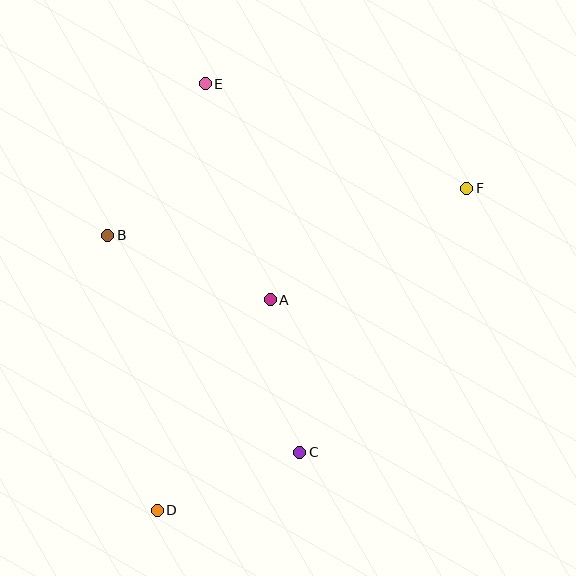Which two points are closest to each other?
Points C and D are closest to each other.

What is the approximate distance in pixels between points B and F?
The distance between B and F is approximately 362 pixels.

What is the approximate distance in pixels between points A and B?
The distance between A and B is approximately 175 pixels.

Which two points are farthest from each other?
Points D and F are farthest from each other.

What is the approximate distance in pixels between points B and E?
The distance between B and E is approximately 180 pixels.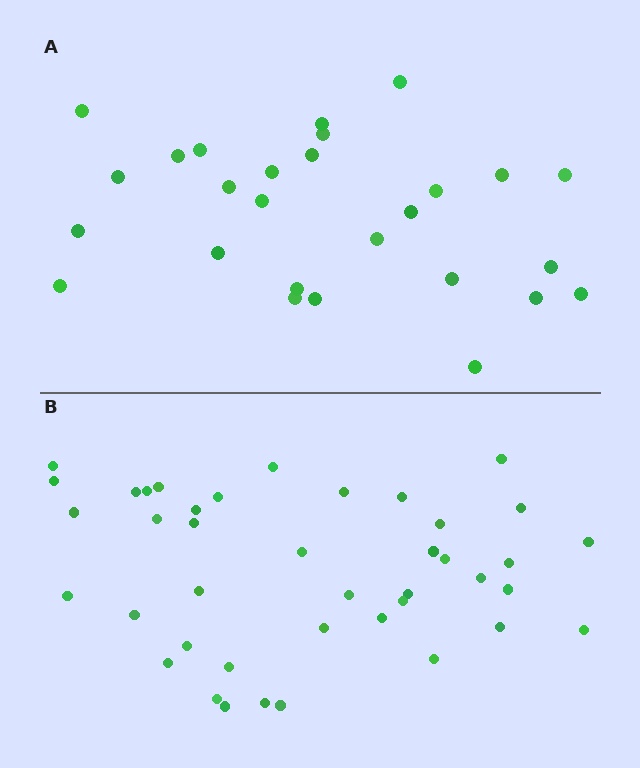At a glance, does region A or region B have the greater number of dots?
Region B (the bottom region) has more dots.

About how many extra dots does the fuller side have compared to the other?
Region B has approximately 15 more dots than region A.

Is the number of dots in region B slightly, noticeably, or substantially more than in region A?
Region B has substantially more. The ratio is roughly 1.5 to 1.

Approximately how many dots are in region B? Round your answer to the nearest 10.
About 40 dots. (The exact count is 41, which rounds to 40.)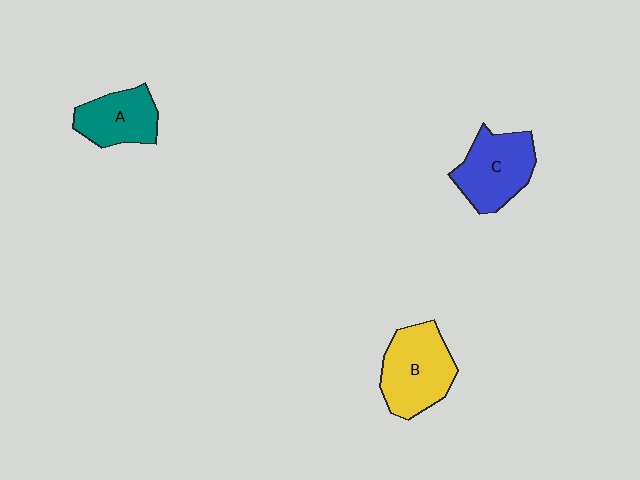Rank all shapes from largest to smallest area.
From largest to smallest: B (yellow), C (blue), A (teal).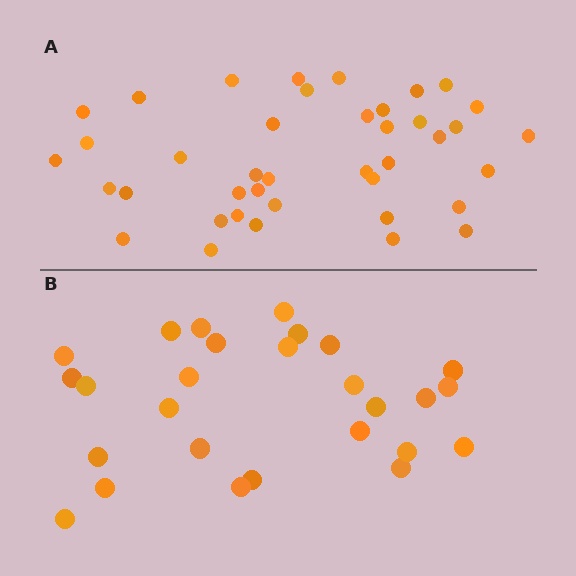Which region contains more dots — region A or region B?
Region A (the top region) has more dots.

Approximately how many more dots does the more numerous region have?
Region A has approximately 15 more dots than region B.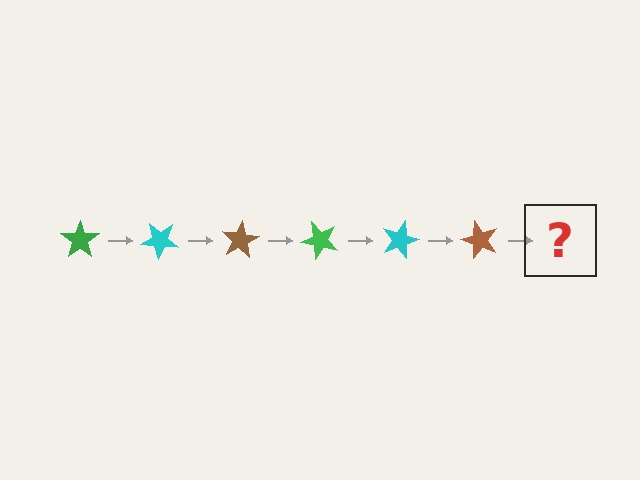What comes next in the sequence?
The next element should be a green star, rotated 240 degrees from the start.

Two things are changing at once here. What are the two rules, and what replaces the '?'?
The two rules are that it rotates 40 degrees each step and the color cycles through green, cyan, and brown. The '?' should be a green star, rotated 240 degrees from the start.